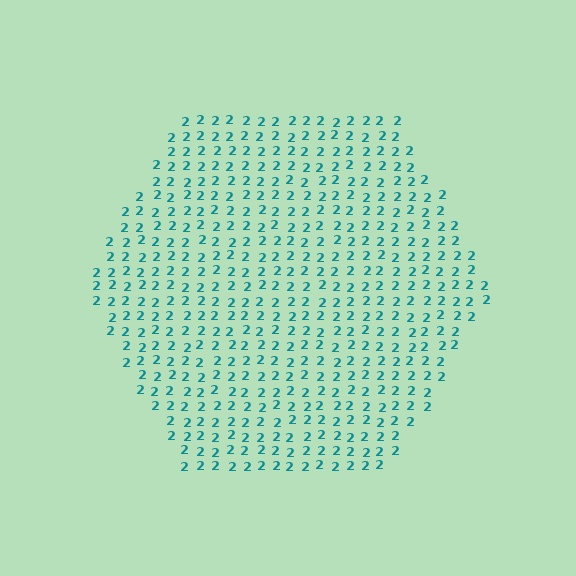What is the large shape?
The large shape is a hexagon.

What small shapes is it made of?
It is made of small digit 2's.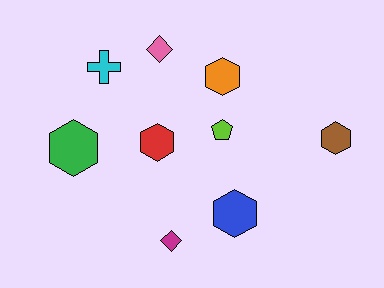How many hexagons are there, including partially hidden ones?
There are 5 hexagons.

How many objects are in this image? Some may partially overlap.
There are 9 objects.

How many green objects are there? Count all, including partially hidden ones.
There is 1 green object.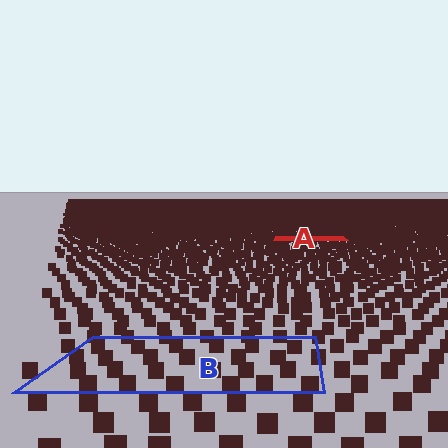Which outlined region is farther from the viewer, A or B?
Region A is farther from the viewer — the texture elements inside it appear smaller and more densely packed.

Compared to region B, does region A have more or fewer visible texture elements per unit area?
Region A has more texture elements per unit area — they are packed more densely because it is farther away.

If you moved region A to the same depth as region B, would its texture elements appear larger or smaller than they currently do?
They would appear larger. At a closer depth, the same texture elements are projected at a bigger on-screen size.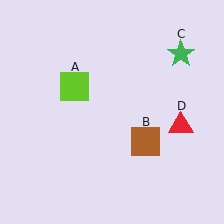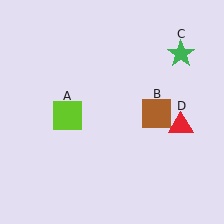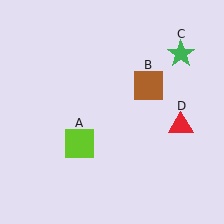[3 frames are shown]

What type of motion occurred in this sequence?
The lime square (object A), brown square (object B) rotated counterclockwise around the center of the scene.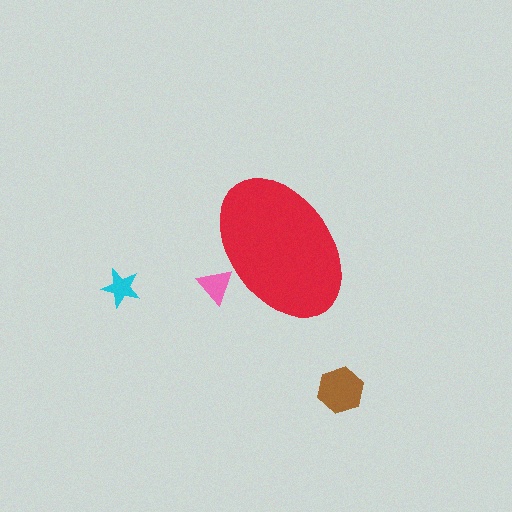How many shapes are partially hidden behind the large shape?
1 shape is partially hidden.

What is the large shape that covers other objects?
A red ellipse.